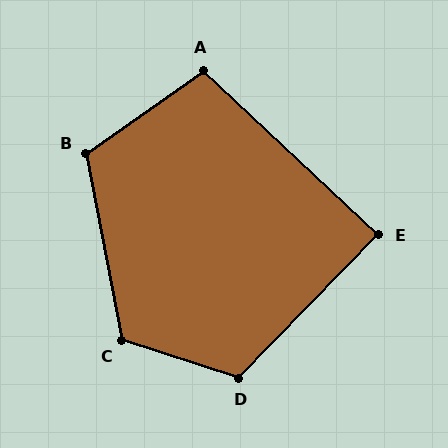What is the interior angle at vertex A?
Approximately 102 degrees (obtuse).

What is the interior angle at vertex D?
Approximately 116 degrees (obtuse).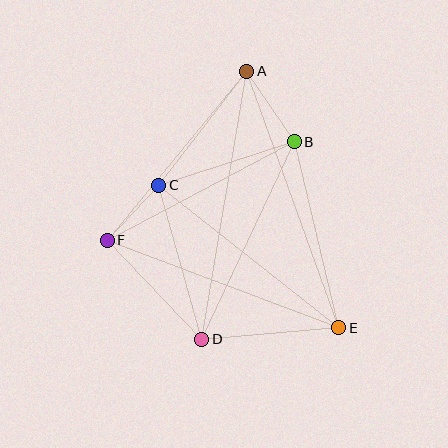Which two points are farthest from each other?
Points A and E are farthest from each other.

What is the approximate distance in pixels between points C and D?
The distance between C and D is approximately 160 pixels.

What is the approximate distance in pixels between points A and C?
The distance between A and C is approximately 144 pixels.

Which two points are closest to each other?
Points C and F are closest to each other.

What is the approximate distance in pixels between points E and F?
The distance between E and F is approximately 247 pixels.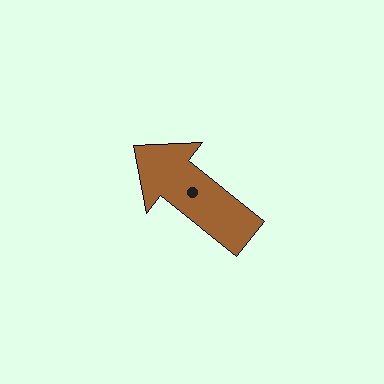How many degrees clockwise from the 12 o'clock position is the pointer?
Approximately 309 degrees.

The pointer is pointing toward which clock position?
Roughly 10 o'clock.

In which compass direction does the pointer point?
Northwest.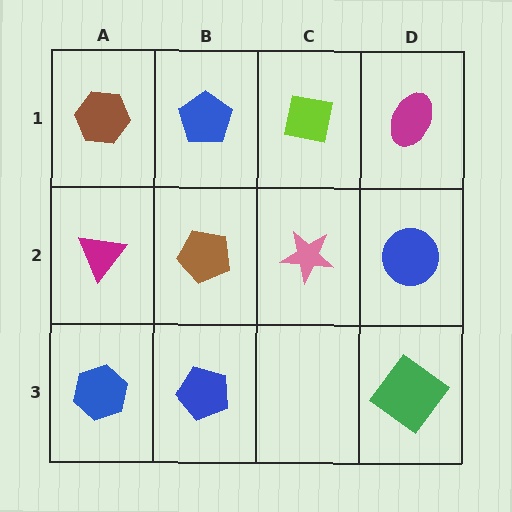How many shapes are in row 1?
4 shapes.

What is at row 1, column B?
A blue pentagon.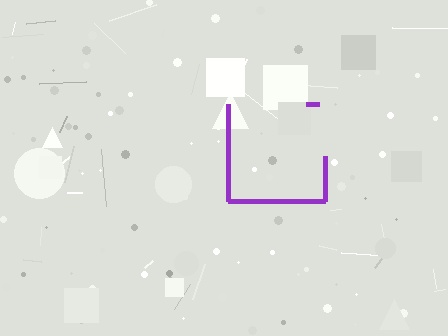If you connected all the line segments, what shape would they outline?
They would outline a square.